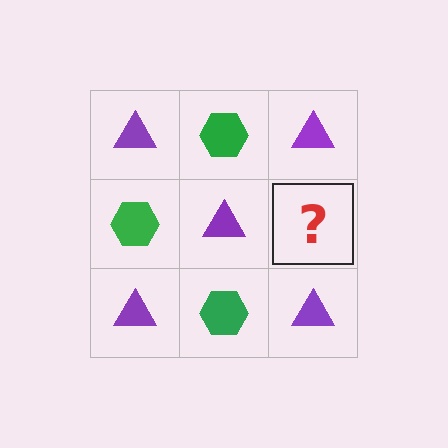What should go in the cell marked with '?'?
The missing cell should contain a green hexagon.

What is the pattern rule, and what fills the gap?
The rule is that it alternates purple triangle and green hexagon in a checkerboard pattern. The gap should be filled with a green hexagon.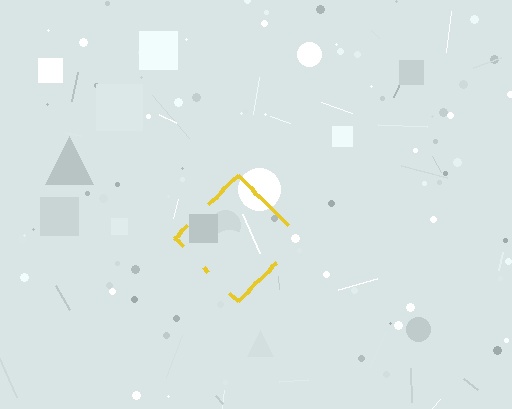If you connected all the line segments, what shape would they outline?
They would outline a diamond.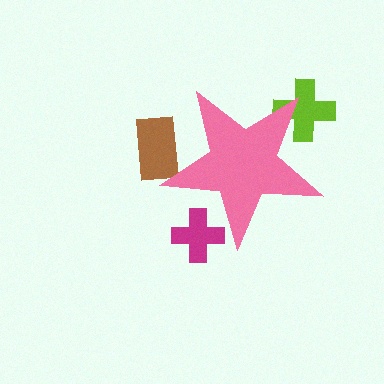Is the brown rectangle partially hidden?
Yes, the brown rectangle is partially hidden behind the pink star.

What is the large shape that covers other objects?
A pink star.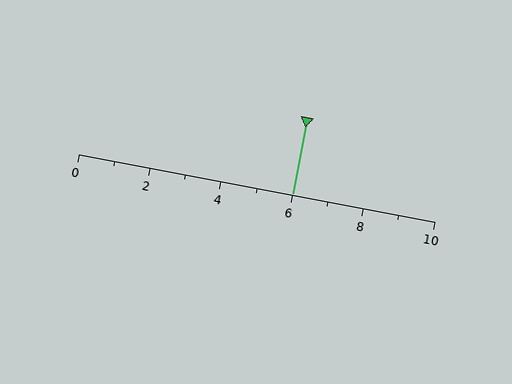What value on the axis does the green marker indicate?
The marker indicates approximately 6.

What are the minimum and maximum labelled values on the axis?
The axis runs from 0 to 10.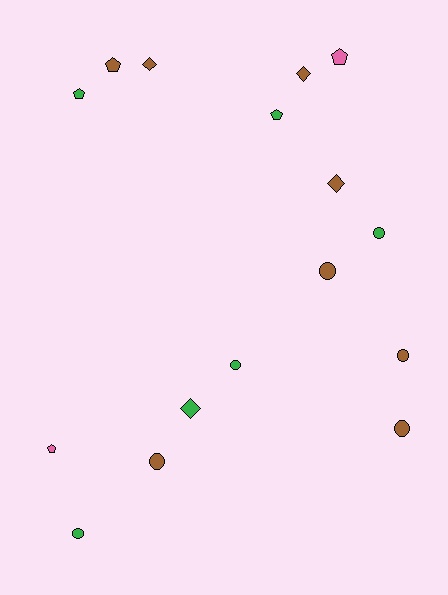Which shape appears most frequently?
Circle, with 7 objects.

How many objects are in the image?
There are 16 objects.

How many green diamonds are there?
There is 1 green diamond.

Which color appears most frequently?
Brown, with 8 objects.